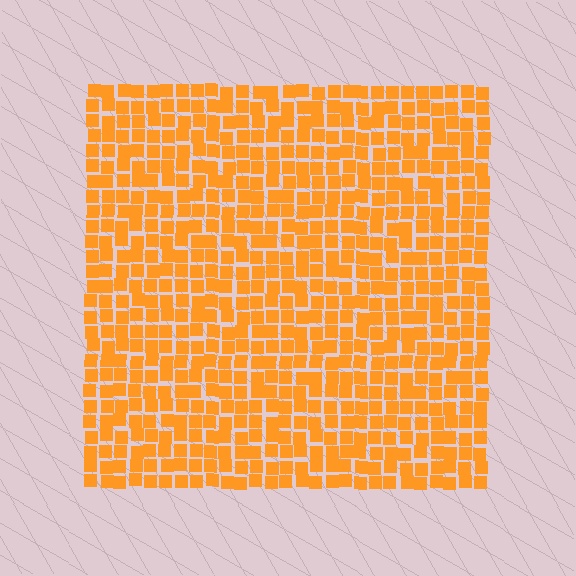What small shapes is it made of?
It is made of small squares.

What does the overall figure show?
The overall figure shows a square.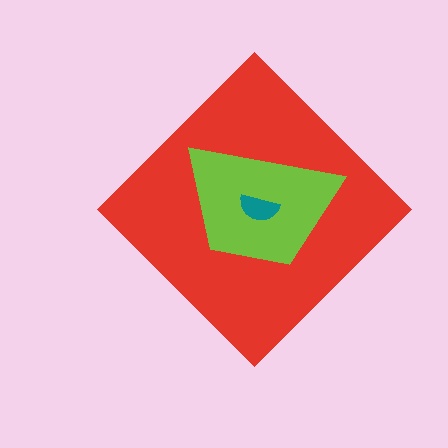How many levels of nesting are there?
3.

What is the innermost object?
The teal semicircle.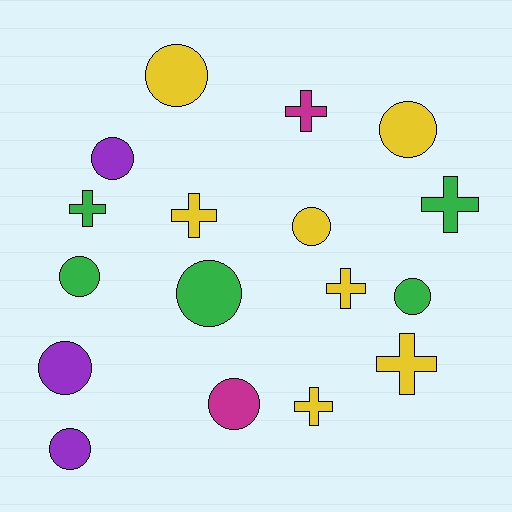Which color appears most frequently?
Yellow, with 7 objects.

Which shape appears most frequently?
Circle, with 10 objects.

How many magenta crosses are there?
There is 1 magenta cross.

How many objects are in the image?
There are 17 objects.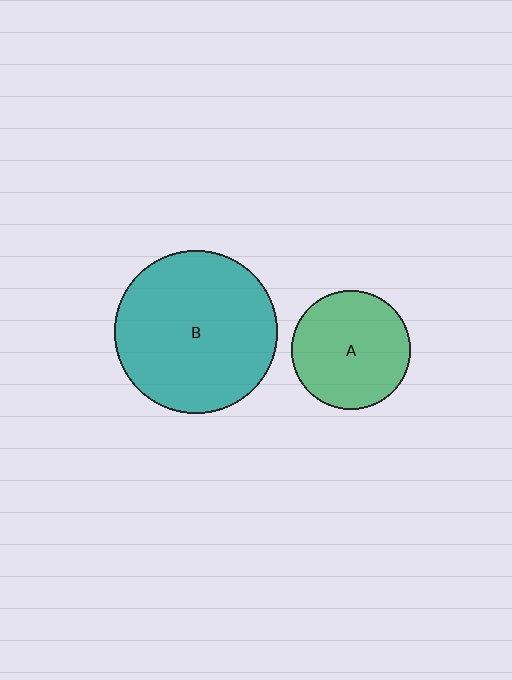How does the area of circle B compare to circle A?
Approximately 1.9 times.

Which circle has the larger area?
Circle B (teal).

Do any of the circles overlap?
No, none of the circles overlap.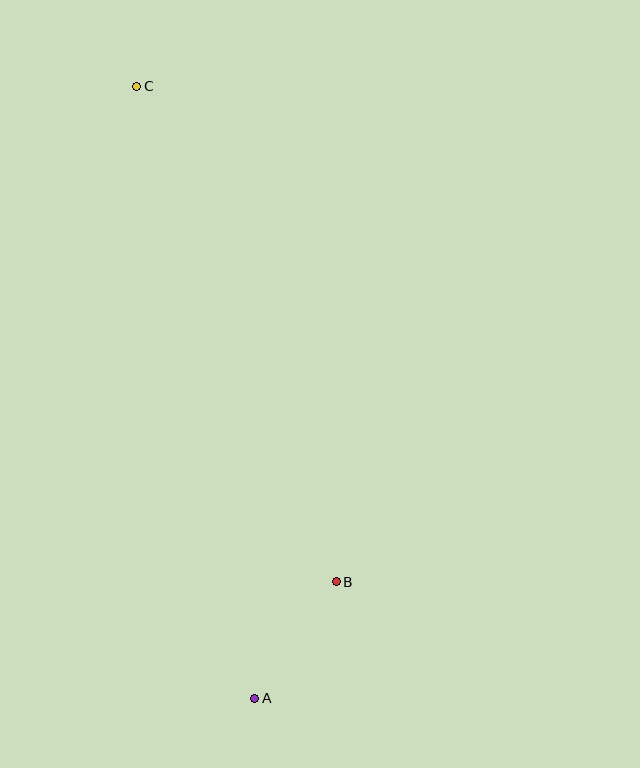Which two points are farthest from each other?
Points A and C are farthest from each other.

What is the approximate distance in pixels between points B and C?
The distance between B and C is approximately 534 pixels.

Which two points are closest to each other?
Points A and B are closest to each other.